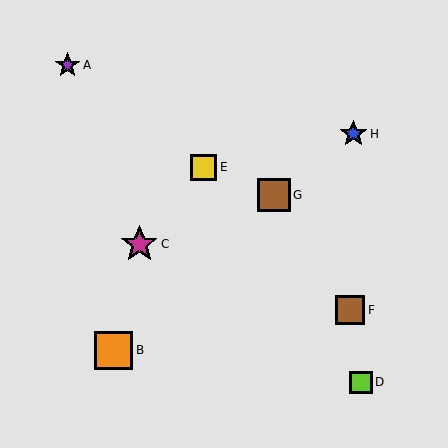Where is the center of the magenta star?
The center of the magenta star is at (139, 244).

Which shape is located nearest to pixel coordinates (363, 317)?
The brown square (labeled F) at (350, 310) is nearest to that location.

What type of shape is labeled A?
Shape A is a purple star.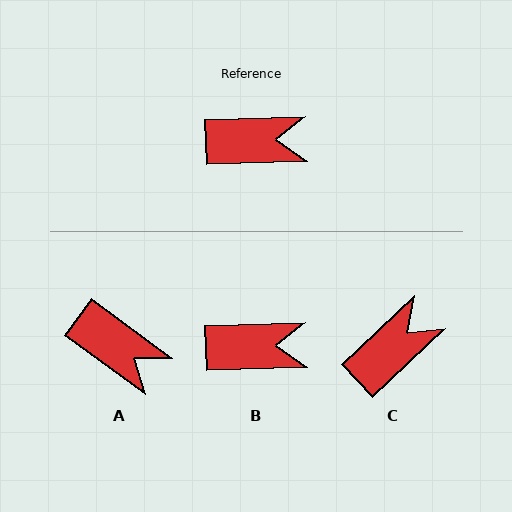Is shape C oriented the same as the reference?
No, it is off by about 41 degrees.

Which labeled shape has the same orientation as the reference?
B.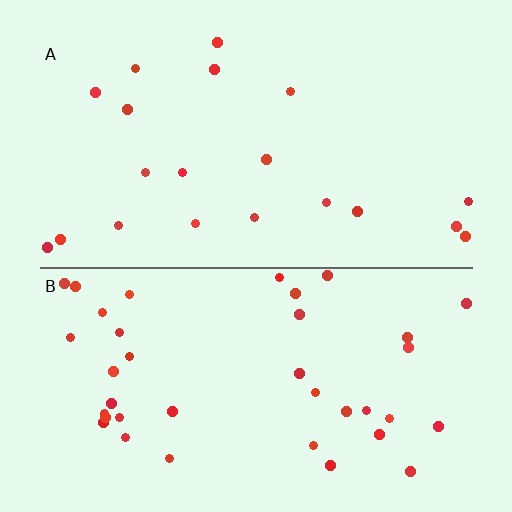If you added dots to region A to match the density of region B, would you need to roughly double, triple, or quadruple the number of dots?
Approximately double.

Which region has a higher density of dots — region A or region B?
B (the bottom).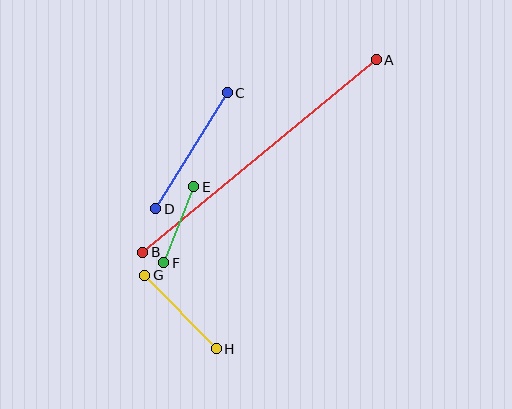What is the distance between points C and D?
The distance is approximately 136 pixels.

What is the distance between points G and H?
The distance is approximately 103 pixels.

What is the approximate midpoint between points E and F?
The midpoint is at approximately (179, 225) pixels.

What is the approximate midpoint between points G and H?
The midpoint is at approximately (180, 312) pixels.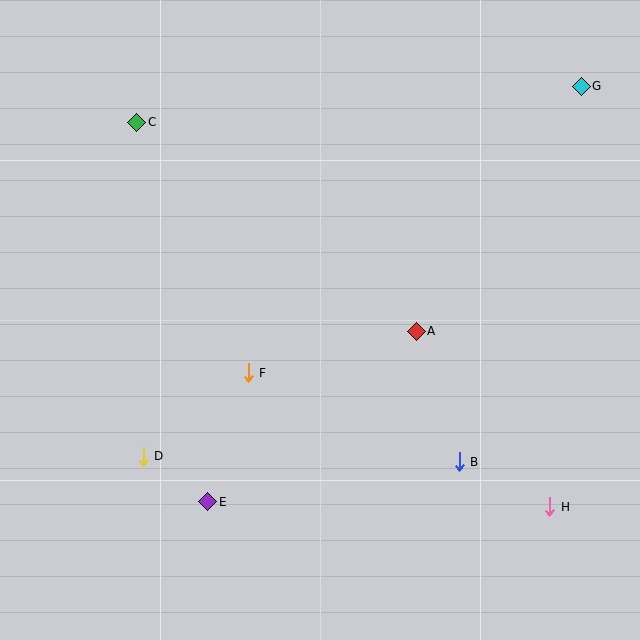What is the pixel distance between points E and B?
The distance between E and B is 254 pixels.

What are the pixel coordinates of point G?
Point G is at (581, 86).